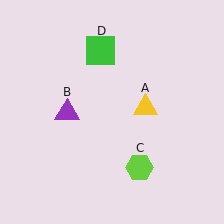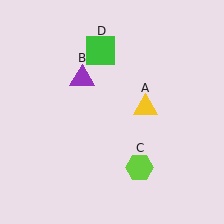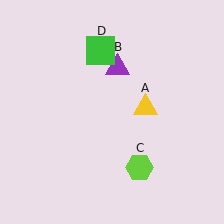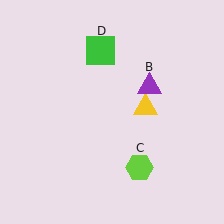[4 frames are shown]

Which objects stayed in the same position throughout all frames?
Yellow triangle (object A) and lime hexagon (object C) and green square (object D) remained stationary.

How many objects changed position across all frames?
1 object changed position: purple triangle (object B).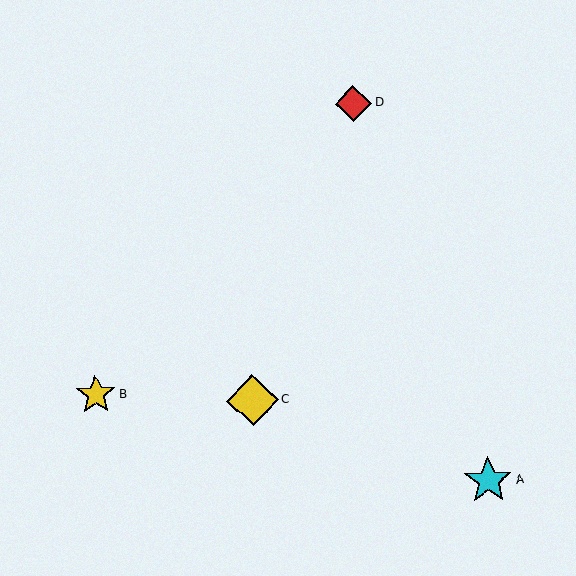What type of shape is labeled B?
Shape B is a yellow star.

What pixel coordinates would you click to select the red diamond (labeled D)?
Click at (354, 103) to select the red diamond D.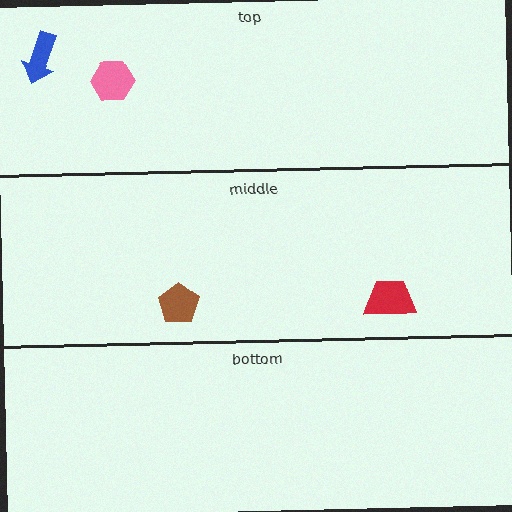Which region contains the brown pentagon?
The middle region.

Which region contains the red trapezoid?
The middle region.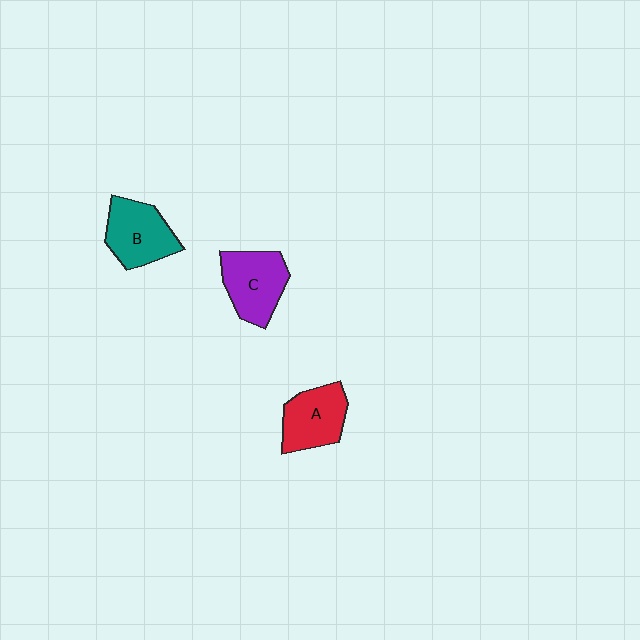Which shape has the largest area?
Shape C (purple).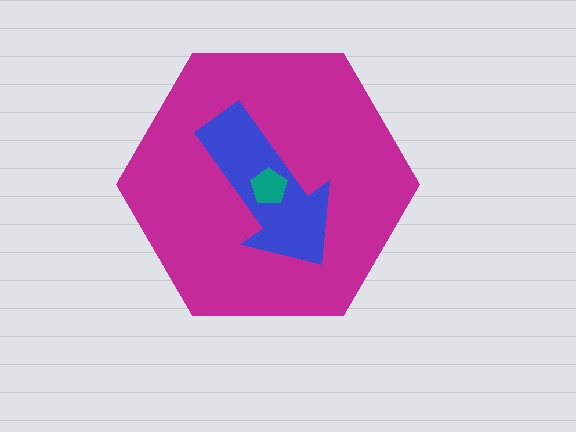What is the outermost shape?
The magenta hexagon.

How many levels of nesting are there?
3.